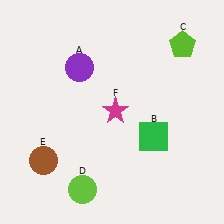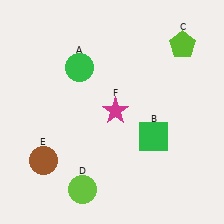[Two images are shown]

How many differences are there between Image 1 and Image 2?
There is 1 difference between the two images.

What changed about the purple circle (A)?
In Image 1, A is purple. In Image 2, it changed to green.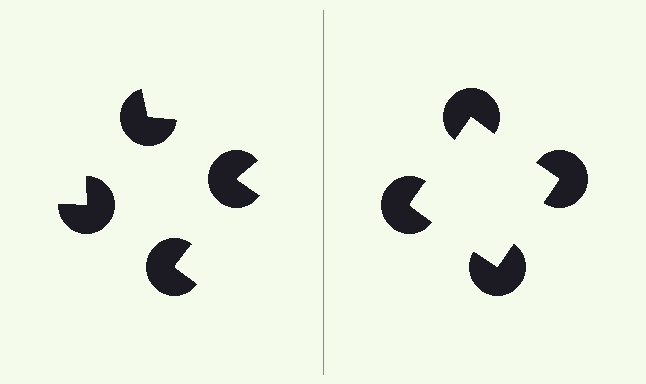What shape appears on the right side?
An illusory square.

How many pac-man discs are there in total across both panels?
8 — 4 on each side.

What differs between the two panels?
The pac-man discs are positioned identically on both sides; only the wedge orientations differ. On the right they align to a square; on the left they are misaligned.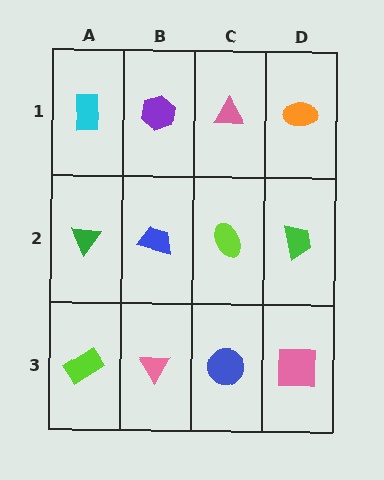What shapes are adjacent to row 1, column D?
A green trapezoid (row 2, column D), a pink triangle (row 1, column C).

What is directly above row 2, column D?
An orange ellipse.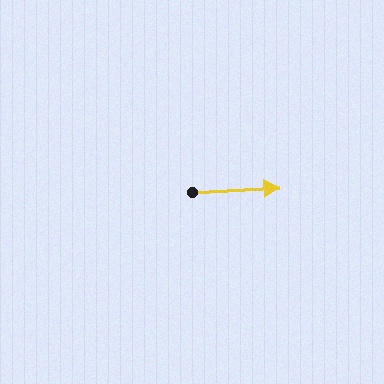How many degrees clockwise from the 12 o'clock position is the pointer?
Approximately 87 degrees.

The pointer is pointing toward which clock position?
Roughly 3 o'clock.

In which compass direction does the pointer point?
East.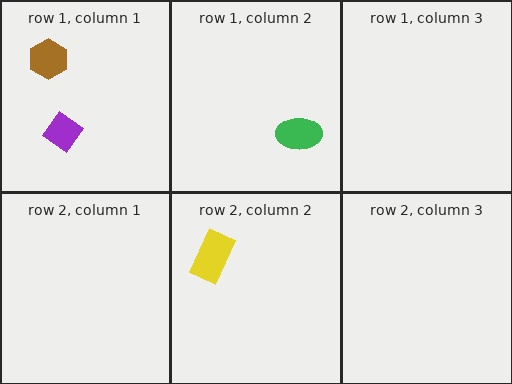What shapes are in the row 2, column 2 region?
The yellow rectangle.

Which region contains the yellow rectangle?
The row 2, column 2 region.